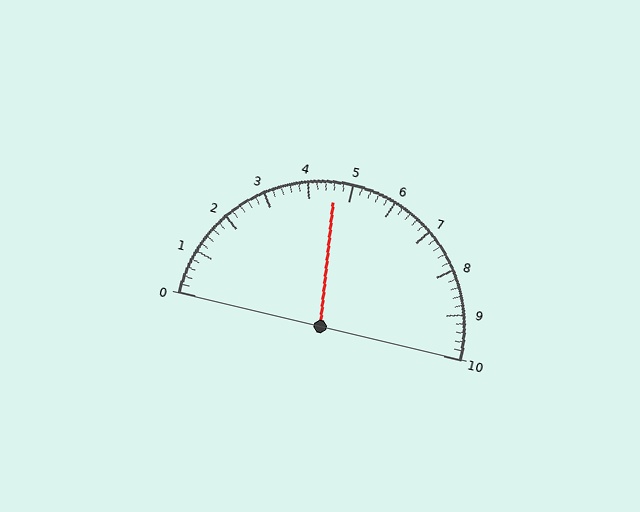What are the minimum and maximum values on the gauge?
The gauge ranges from 0 to 10.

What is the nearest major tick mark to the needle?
The nearest major tick mark is 5.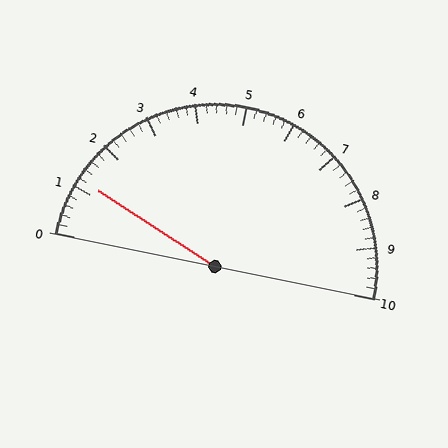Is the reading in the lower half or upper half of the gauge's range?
The reading is in the lower half of the range (0 to 10).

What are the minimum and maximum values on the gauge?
The gauge ranges from 0 to 10.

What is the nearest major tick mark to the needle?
The nearest major tick mark is 1.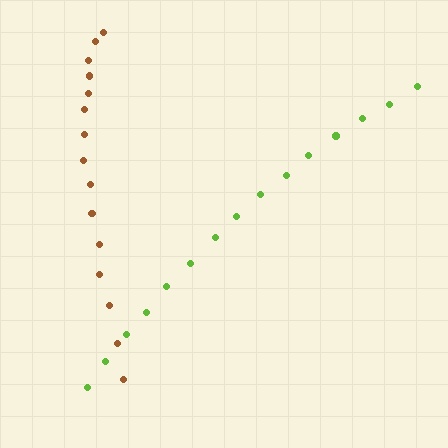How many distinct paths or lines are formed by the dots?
There are 2 distinct paths.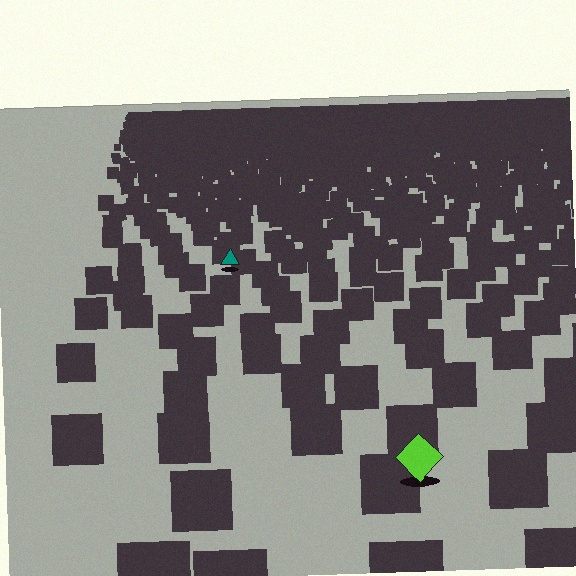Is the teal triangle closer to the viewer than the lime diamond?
No. The lime diamond is closer — you can tell from the texture gradient: the ground texture is coarser near it.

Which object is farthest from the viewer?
The teal triangle is farthest from the viewer. It appears smaller and the ground texture around it is denser.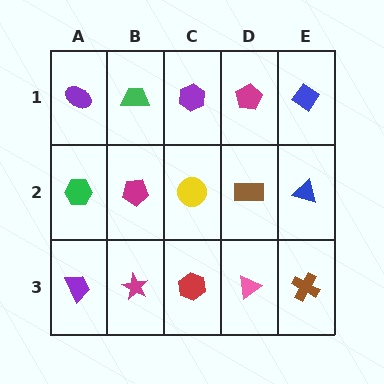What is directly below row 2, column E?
A brown cross.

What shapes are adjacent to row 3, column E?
A blue triangle (row 2, column E), a pink triangle (row 3, column D).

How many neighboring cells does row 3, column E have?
2.